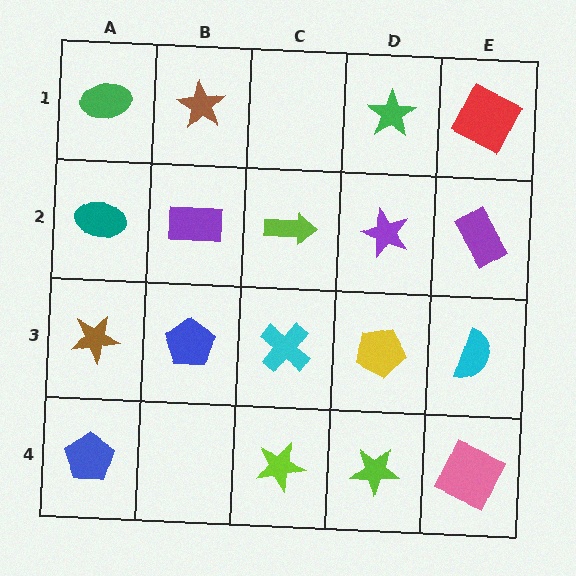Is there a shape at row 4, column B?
No, that cell is empty.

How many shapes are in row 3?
5 shapes.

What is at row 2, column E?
A purple rectangle.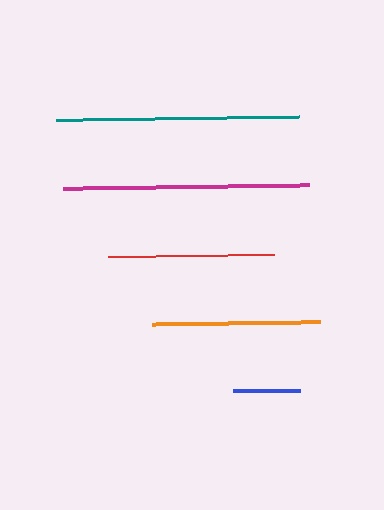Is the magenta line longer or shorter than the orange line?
The magenta line is longer than the orange line.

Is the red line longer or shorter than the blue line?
The red line is longer than the blue line.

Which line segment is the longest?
The magenta line is the longest at approximately 246 pixels.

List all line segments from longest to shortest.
From longest to shortest: magenta, teal, orange, red, blue.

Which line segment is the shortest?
The blue line is the shortest at approximately 67 pixels.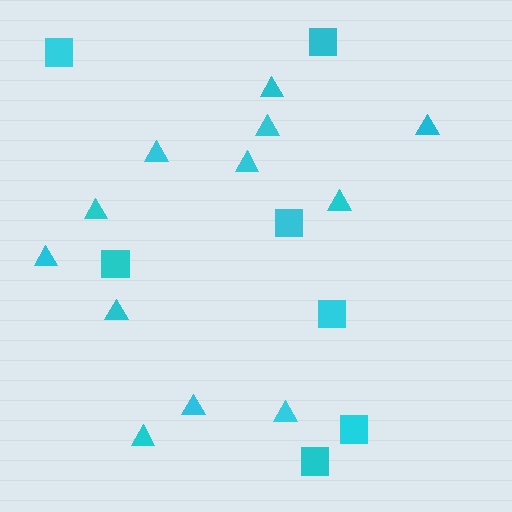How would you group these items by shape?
There are 2 groups: one group of triangles (12) and one group of squares (7).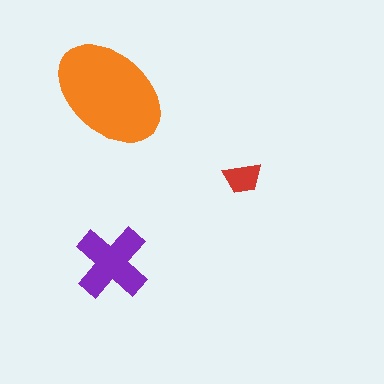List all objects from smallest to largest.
The red trapezoid, the purple cross, the orange ellipse.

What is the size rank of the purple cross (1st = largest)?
2nd.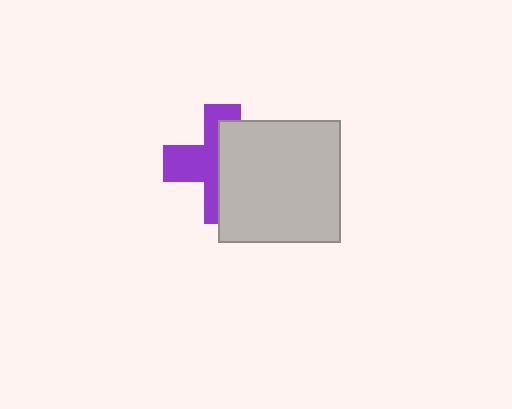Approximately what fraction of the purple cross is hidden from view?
Roughly 53% of the purple cross is hidden behind the light gray square.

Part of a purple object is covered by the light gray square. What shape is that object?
It is a cross.